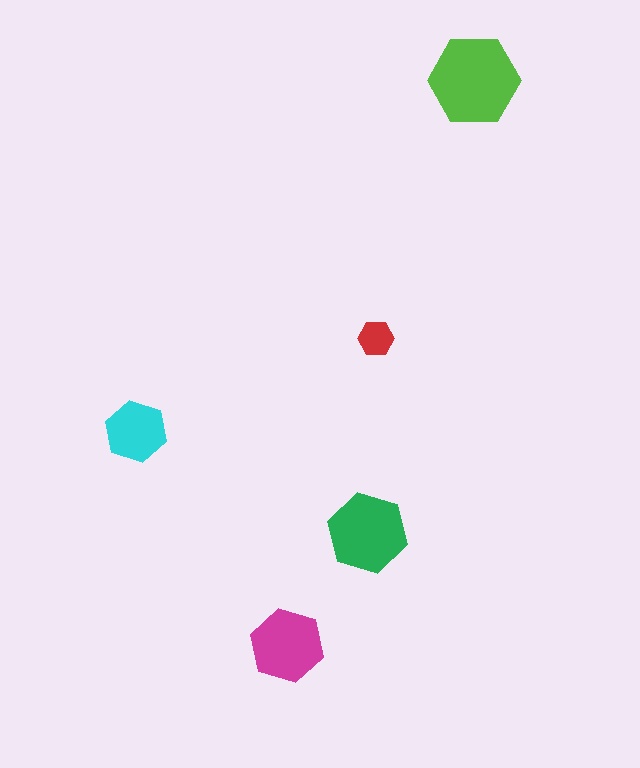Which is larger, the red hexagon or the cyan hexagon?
The cyan one.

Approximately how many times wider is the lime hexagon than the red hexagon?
About 2.5 times wider.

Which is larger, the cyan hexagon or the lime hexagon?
The lime one.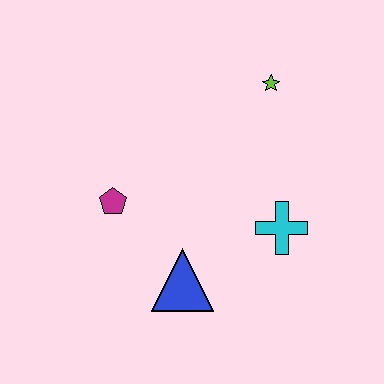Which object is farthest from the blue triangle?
The lime star is farthest from the blue triangle.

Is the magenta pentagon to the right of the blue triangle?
No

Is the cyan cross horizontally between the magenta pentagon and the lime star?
No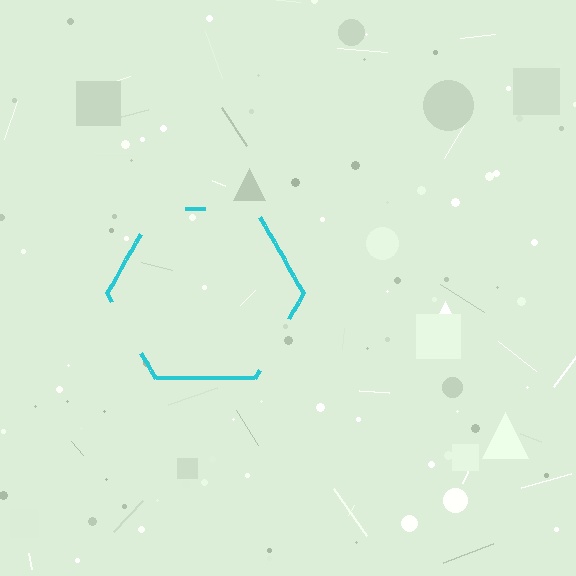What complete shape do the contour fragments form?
The contour fragments form a hexagon.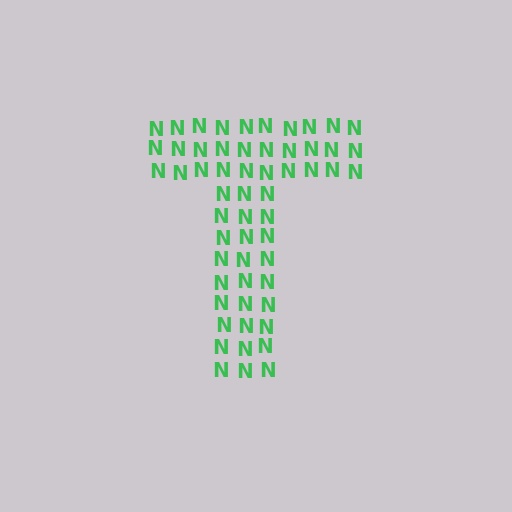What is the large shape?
The large shape is the letter T.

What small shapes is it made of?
It is made of small letter N's.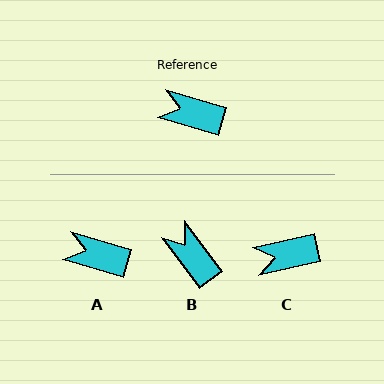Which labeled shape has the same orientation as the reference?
A.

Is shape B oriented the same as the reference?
No, it is off by about 36 degrees.